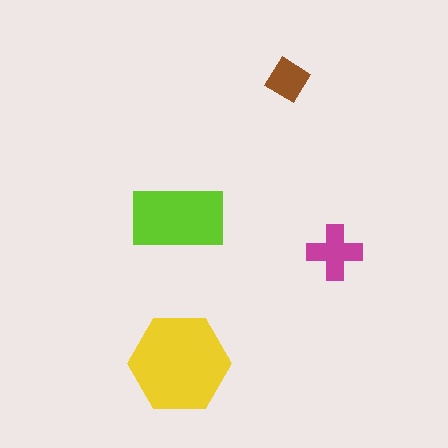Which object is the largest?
The yellow hexagon.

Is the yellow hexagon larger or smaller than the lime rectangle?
Larger.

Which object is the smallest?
The brown diamond.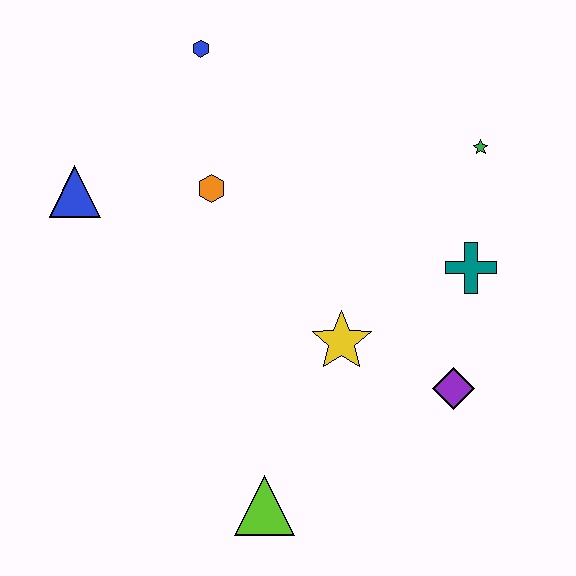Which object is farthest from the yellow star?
The blue hexagon is farthest from the yellow star.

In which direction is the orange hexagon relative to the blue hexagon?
The orange hexagon is below the blue hexagon.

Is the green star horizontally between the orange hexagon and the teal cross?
No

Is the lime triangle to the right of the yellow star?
No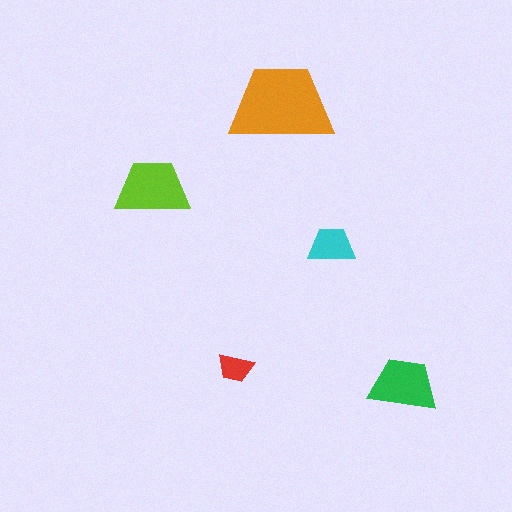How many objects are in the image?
There are 5 objects in the image.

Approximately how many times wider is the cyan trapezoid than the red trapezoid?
About 1.5 times wider.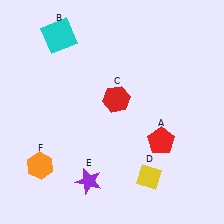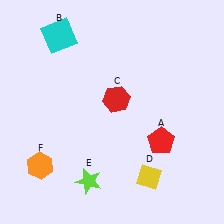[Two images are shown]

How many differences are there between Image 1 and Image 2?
There is 1 difference between the two images.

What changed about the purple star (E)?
In Image 1, E is purple. In Image 2, it changed to lime.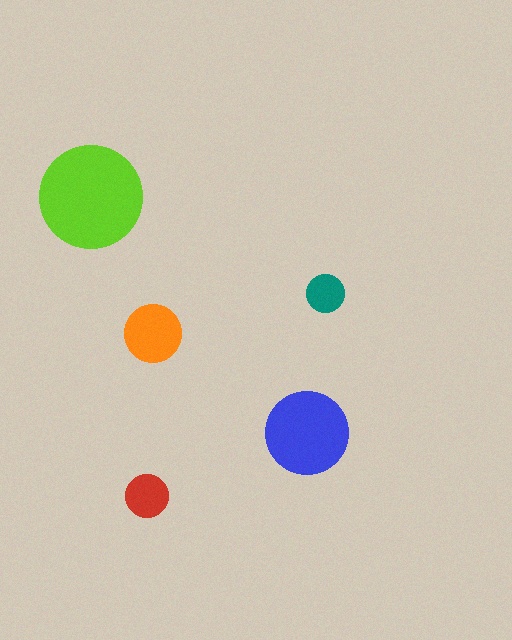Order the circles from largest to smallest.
the lime one, the blue one, the orange one, the red one, the teal one.